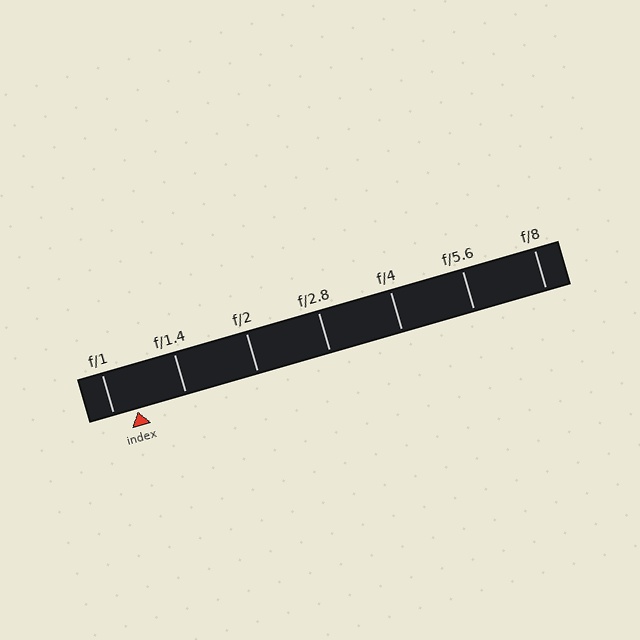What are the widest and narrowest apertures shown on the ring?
The widest aperture shown is f/1 and the narrowest is f/8.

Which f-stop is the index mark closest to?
The index mark is closest to f/1.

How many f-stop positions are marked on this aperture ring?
There are 7 f-stop positions marked.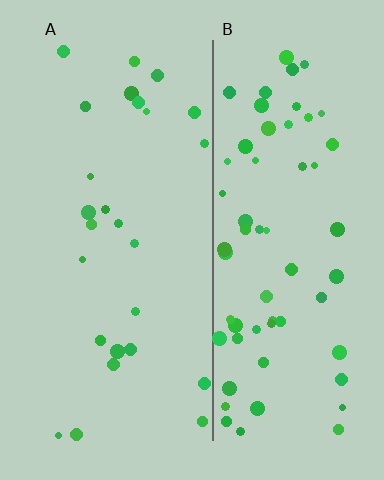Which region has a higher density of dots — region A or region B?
B (the right).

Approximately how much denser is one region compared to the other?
Approximately 2.5× — region B over region A.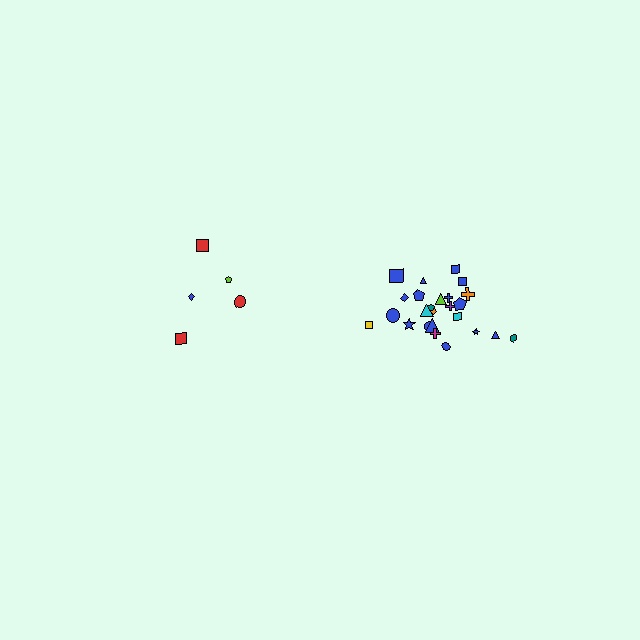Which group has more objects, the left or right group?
The right group.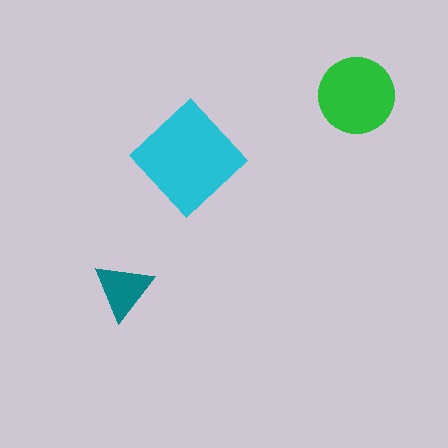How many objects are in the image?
There are 3 objects in the image.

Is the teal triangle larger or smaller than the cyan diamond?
Smaller.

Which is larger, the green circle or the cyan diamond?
The cyan diamond.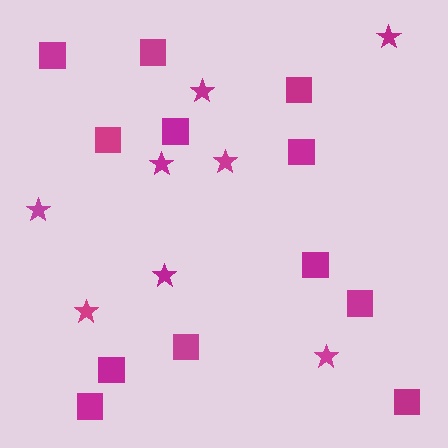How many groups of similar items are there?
There are 2 groups: one group of squares (12) and one group of stars (8).